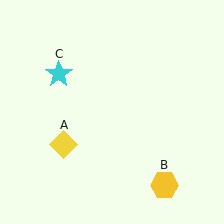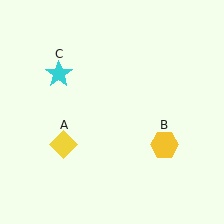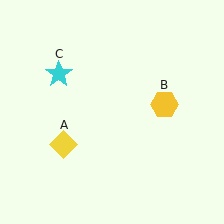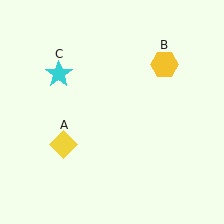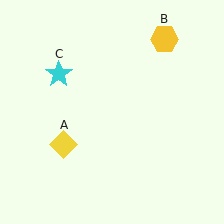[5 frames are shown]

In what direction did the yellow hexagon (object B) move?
The yellow hexagon (object B) moved up.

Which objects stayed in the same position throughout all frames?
Yellow diamond (object A) and cyan star (object C) remained stationary.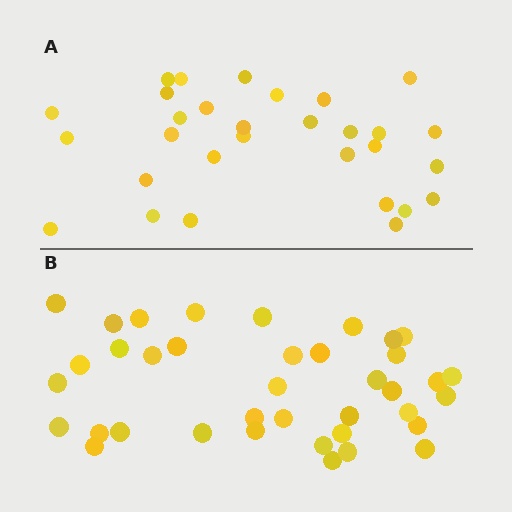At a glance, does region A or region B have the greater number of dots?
Region B (the bottom region) has more dots.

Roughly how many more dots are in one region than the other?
Region B has roughly 8 or so more dots than region A.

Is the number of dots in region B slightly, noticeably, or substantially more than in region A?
Region B has noticeably more, but not dramatically so. The ratio is roughly 1.3 to 1.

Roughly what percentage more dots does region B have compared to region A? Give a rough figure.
About 25% more.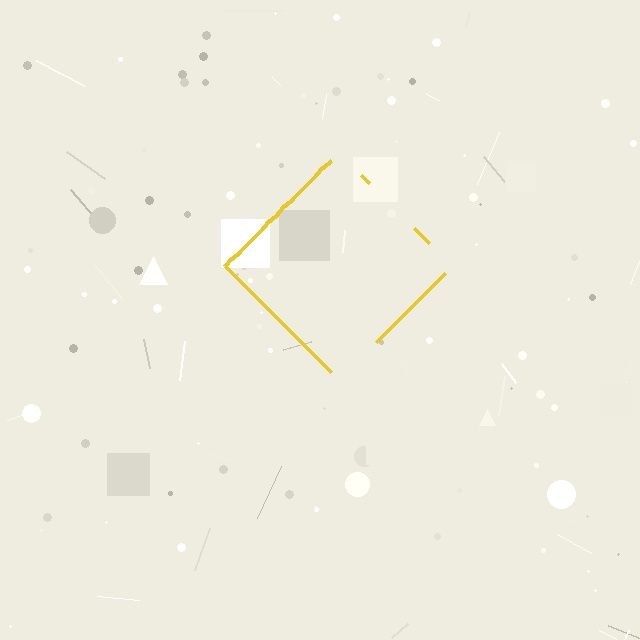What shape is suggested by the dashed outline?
The dashed outline suggests a diamond.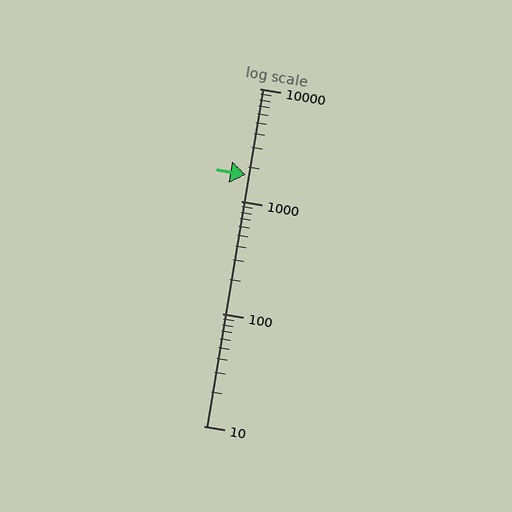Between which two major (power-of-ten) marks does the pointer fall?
The pointer is between 1000 and 10000.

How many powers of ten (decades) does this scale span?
The scale spans 3 decades, from 10 to 10000.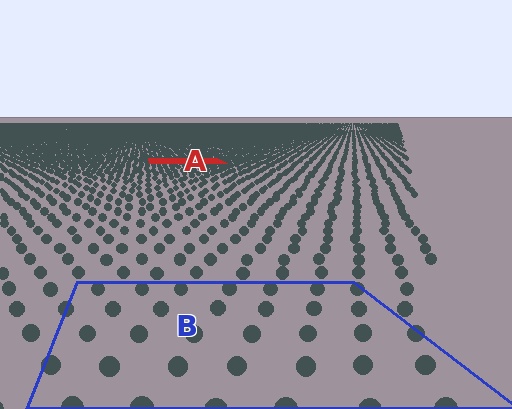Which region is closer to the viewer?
Region B is closer. The texture elements there are larger and more spread out.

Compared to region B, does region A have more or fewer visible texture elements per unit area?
Region A has more texture elements per unit area — they are packed more densely because it is farther away.